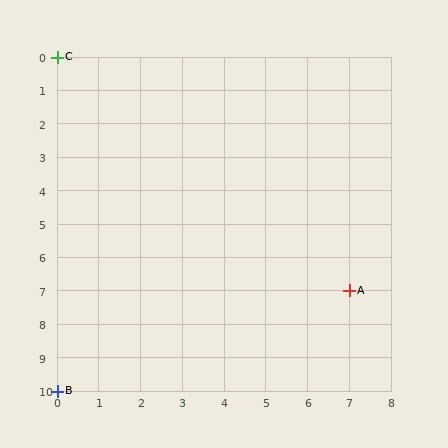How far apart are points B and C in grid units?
Points B and C are 10 rows apart.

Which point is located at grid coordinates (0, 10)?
Point B is at (0, 10).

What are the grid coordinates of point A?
Point A is at grid coordinates (7, 7).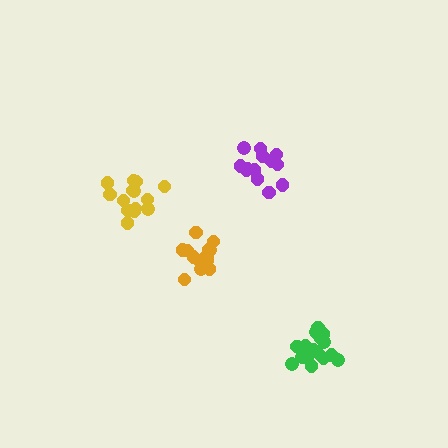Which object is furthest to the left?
The yellow cluster is leftmost.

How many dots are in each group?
Group 1: 14 dots, Group 2: 15 dots, Group 3: 13 dots, Group 4: 17 dots (59 total).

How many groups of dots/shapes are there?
There are 4 groups.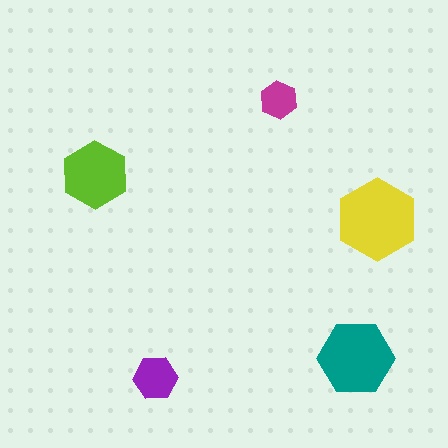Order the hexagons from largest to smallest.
the yellow one, the teal one, the lime one, the purple one, the magenta one.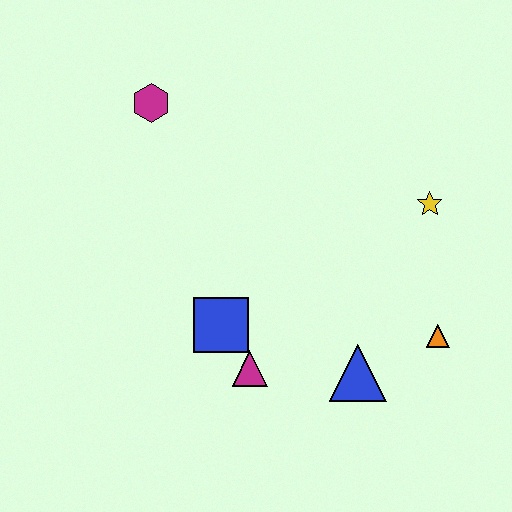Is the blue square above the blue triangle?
Yes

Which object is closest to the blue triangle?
The orange triangle is closest to the blue triangle.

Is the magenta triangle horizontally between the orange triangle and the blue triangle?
No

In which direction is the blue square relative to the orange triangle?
The blue square is to the left of the orange triangle.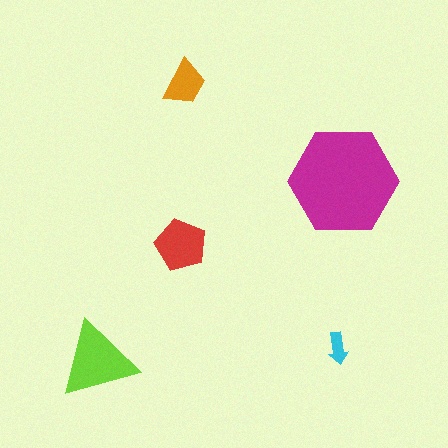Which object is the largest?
The magenta hexagon.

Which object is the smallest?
The cyan arrow.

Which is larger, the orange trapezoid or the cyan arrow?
The orange trapezoid.